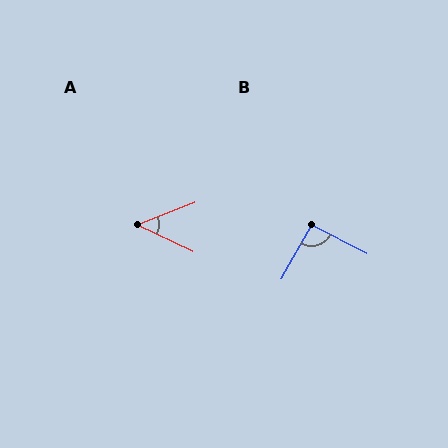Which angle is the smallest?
A, at approximately 46 degrees.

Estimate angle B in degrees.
Approximately 92 degrees.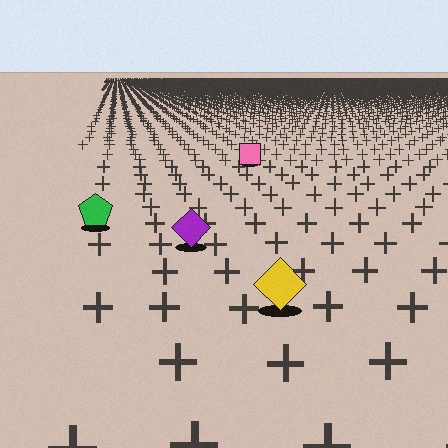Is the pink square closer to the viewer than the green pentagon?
No. The green pentagon is closer — you can tell from the texture gradient: the ground texture is coarser near it.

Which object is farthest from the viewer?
The pink square is farthest from the viewer. It appears smaller and the ground texture around it is denser.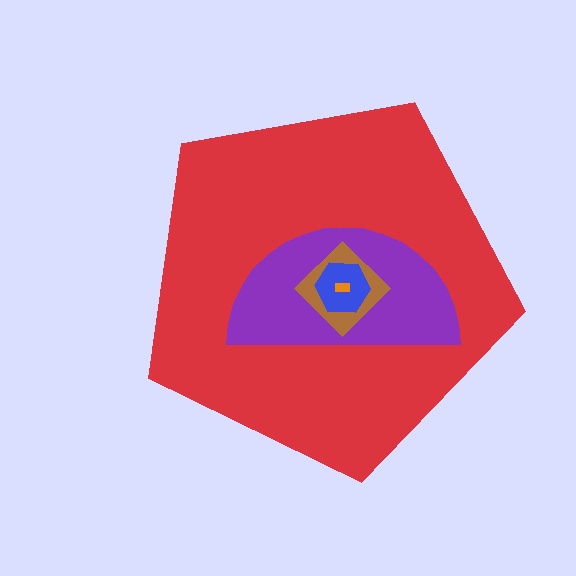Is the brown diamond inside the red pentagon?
Yes.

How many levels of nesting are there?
5.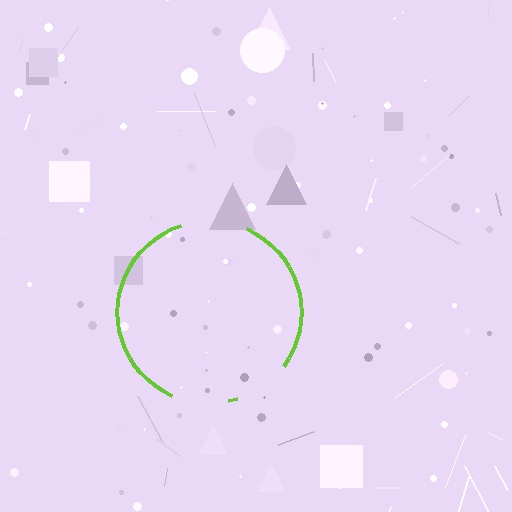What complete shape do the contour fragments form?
The contour fragments form a circle.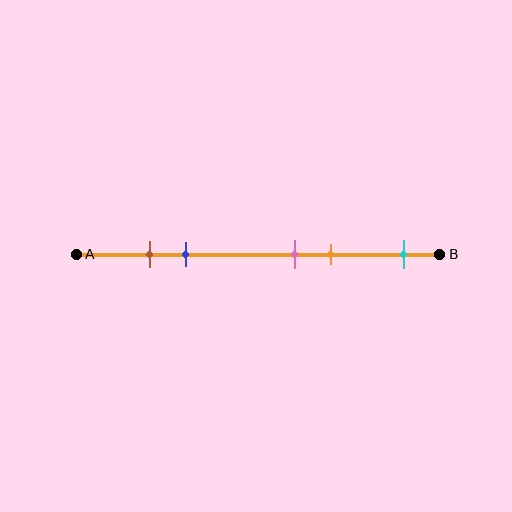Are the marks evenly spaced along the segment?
No, the marks are not evenly spaced.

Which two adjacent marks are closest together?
The brown and blue marks are the closest adjacent pair.